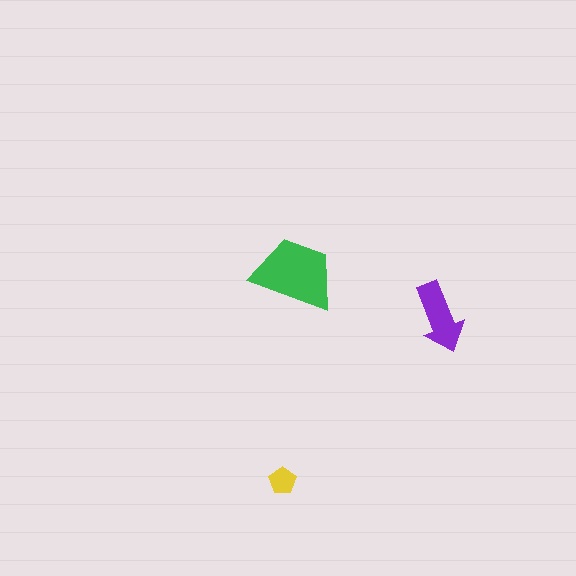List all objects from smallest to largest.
The yellow pentagon, the purple arrow, the green trapezoid.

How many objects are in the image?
There are 3 objects in the image.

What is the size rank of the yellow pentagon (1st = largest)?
3rd.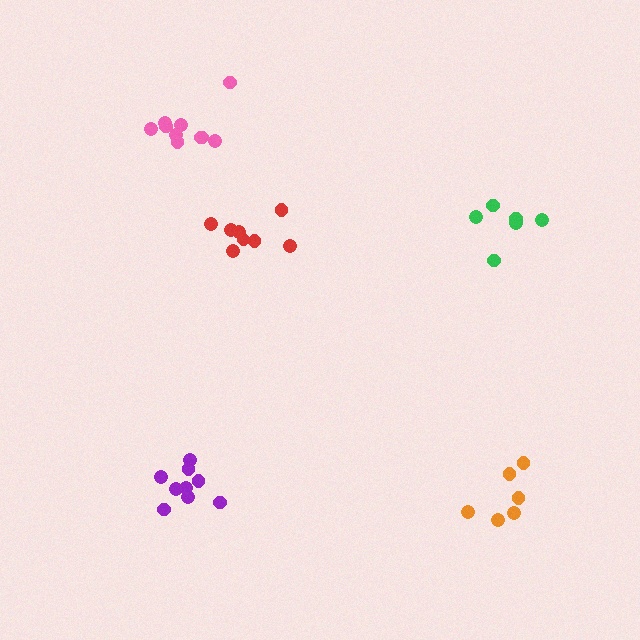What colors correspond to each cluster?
The clusters are colored: purple, red, pink, orange, green.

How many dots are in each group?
Group 1: 9 dots, Group 2: 8 dots, Group 3: 10 dots, Group 4: 6 dots, Group 5: 6 dots (39 total).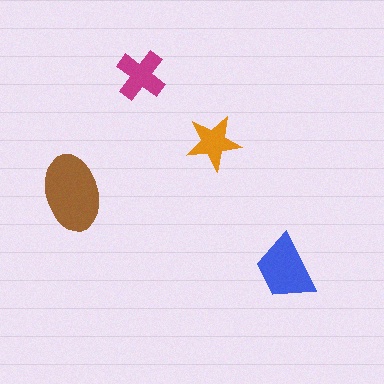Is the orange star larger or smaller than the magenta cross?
Smaller.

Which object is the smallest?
The orange star.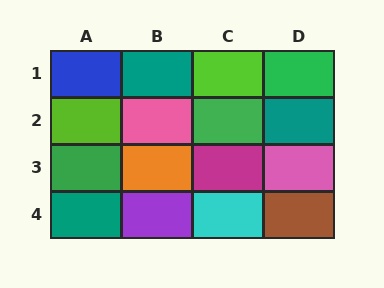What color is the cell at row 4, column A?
Teal.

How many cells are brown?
1 cell is brown.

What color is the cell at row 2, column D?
Teal.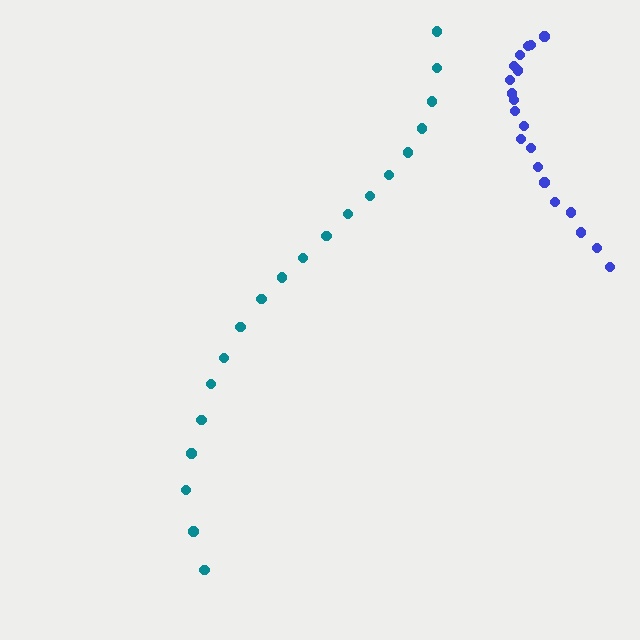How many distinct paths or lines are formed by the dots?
There are 2 distinct paths.